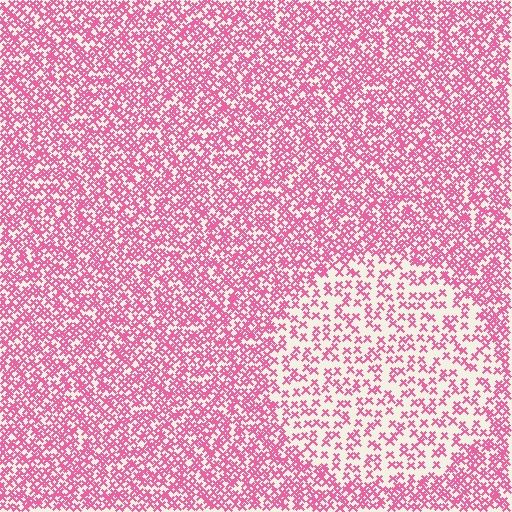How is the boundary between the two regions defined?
The boundary is defined by a change in element density (approximately 2.2x ratio). All elements are the same color, size, and shape.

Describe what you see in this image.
The image contains small pink elements arranged at two different densities. A circle-shaped region is visible where the elements are less densely packed than the surrounding area.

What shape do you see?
I see a circle.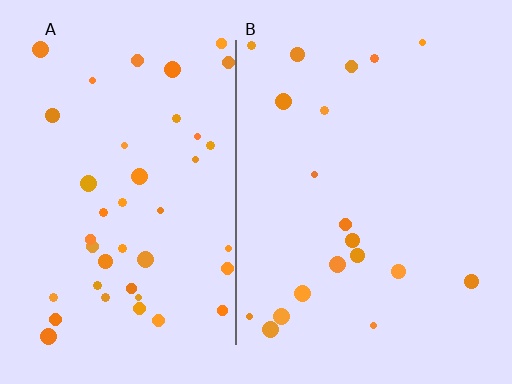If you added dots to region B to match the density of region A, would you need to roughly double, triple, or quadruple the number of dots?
Approximately double.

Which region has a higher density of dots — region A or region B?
A (the left).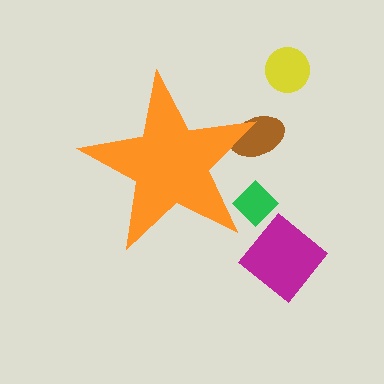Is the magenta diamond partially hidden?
No, the magenta diamond is fully visible.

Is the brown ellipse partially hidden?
Yes, the brown ellipse is partially hidden behind the orange star.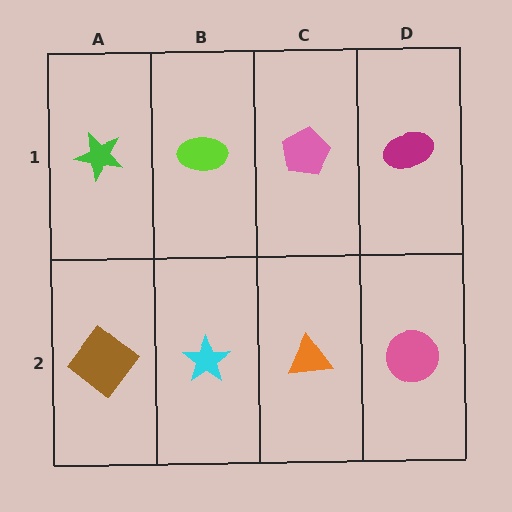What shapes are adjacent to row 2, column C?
A pink pentagon (row 1, column C), a cyan star (row 2, column B), a pink circle (row 2, column D).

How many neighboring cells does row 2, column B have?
3.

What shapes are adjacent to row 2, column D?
A magenta ellipse (row 1, column D), an orange triangle (row 2, column C).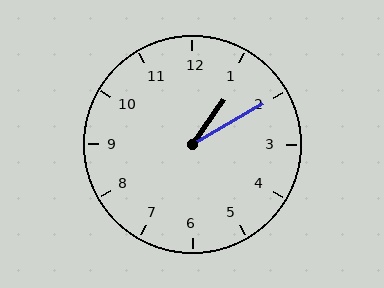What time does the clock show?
1:10.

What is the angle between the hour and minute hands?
Approximately 25 degrees.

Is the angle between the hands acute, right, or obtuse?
It is acute.